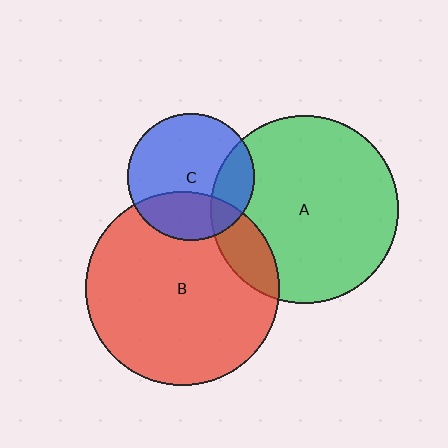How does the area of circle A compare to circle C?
Approximately 2.2 times.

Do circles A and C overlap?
Yes.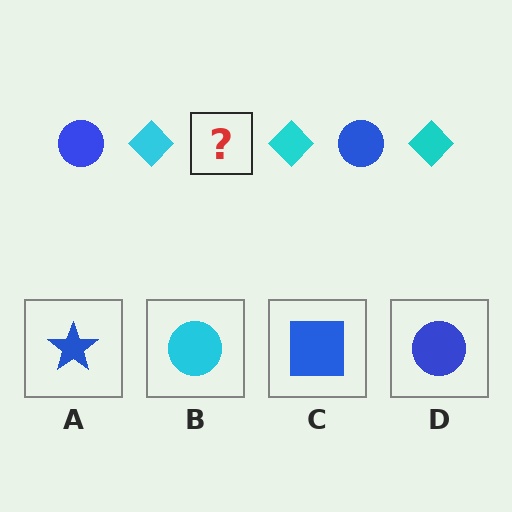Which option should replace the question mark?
Option D.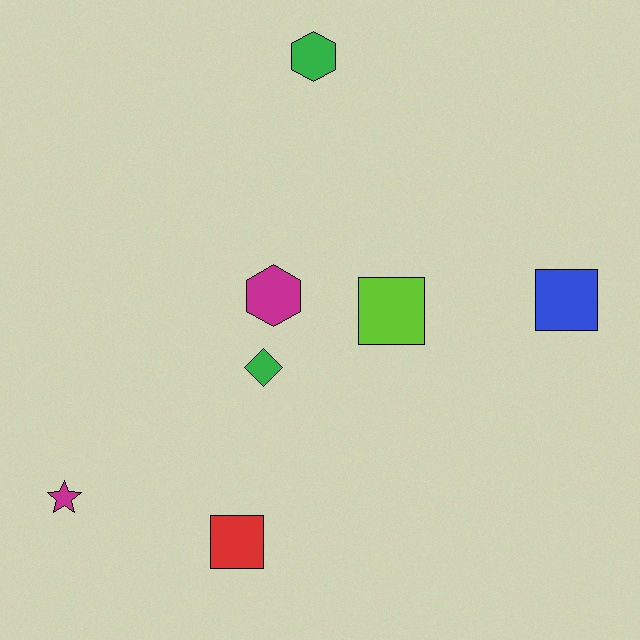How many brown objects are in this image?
There are no brown objects.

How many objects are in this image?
There are 7 objects.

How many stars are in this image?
There is 1 star.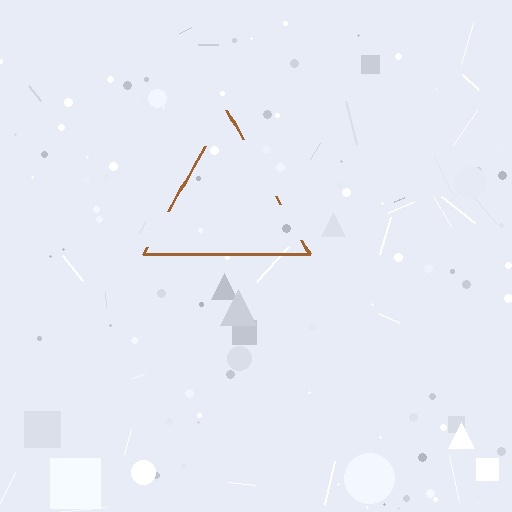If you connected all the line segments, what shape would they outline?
They would outline a triangle.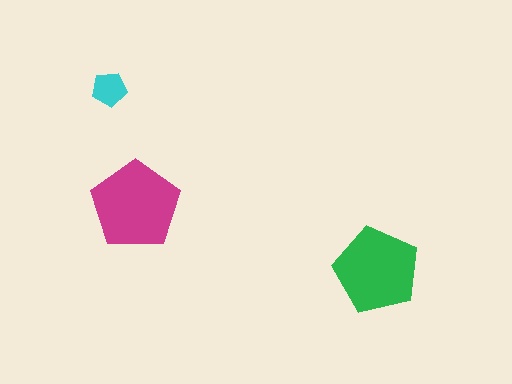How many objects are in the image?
There are 3 objects in the image.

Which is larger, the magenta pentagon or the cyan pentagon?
The magenta one.